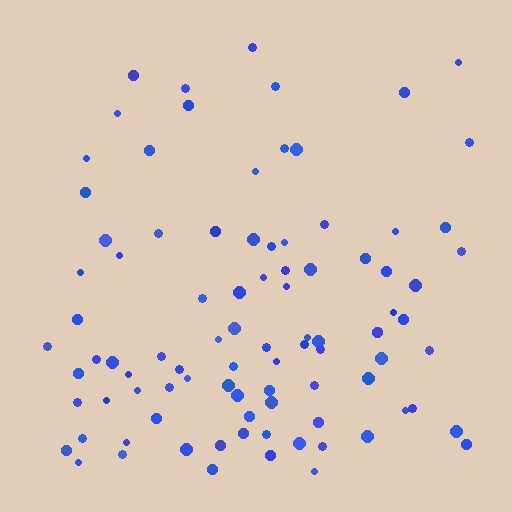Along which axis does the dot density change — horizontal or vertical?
Vertical.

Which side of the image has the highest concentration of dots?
The bottom.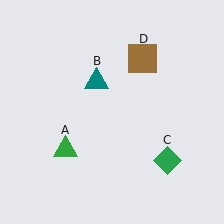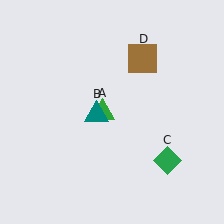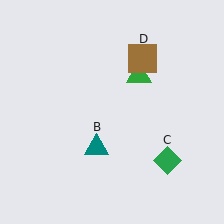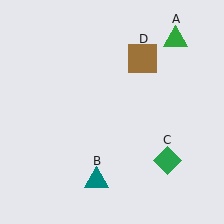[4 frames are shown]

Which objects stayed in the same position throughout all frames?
Green diamond (object C) and brown square (object D) remained stationary.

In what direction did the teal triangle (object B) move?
The teal triangle (object B) moved down.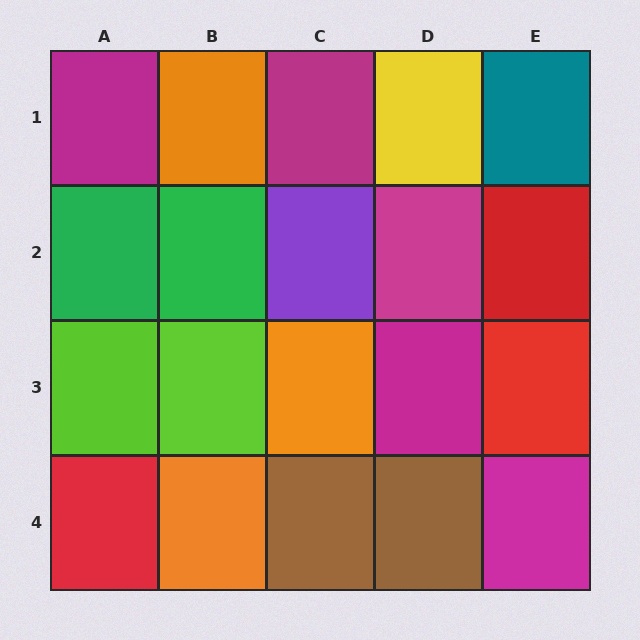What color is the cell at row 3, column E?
Red.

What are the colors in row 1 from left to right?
Magenta, orange, magenta, yellow, teal.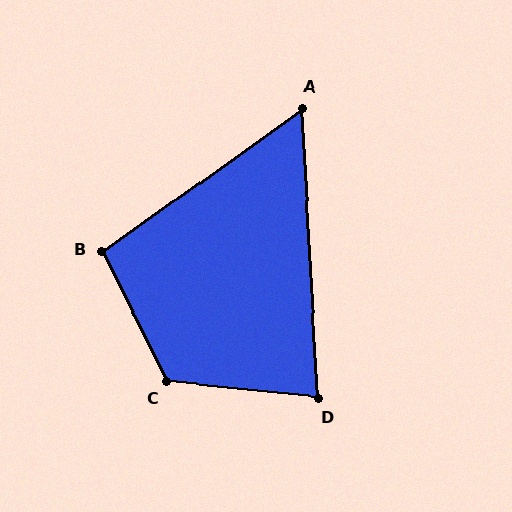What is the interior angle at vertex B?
Approximately 99 degrees (obtuse).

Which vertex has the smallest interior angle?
A, at approximately 58 degrees.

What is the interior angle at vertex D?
Approximately 81 degrees (acute).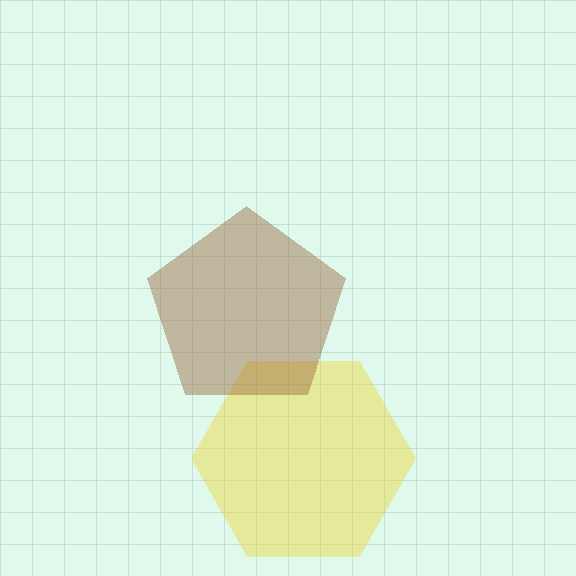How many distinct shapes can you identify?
There are 2 distinct shapes: a yellow hexagon, a brown pentagon.